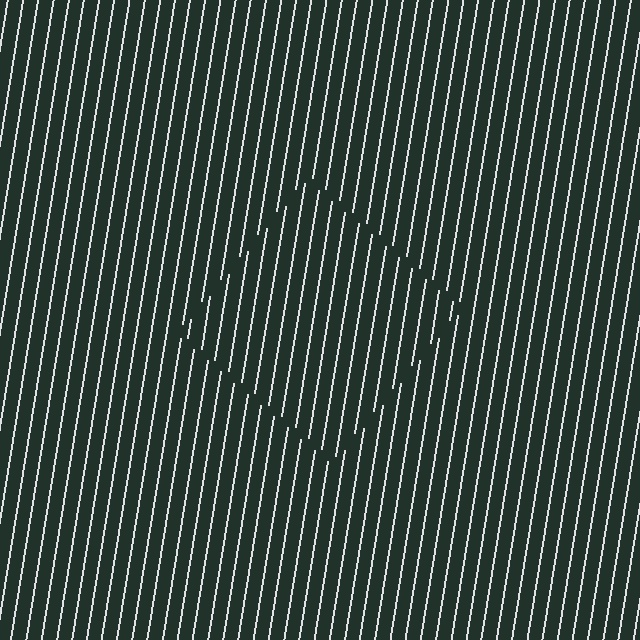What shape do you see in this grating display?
An illusory square. The interior of the shape contains the same grating, shifted by half a period — the contour is defined by the phase discontinuity where line-ends from the inner and outer gratings abut.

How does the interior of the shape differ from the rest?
The interior of the shape contains the same grating, shifted by half a period — the contour is defined by the phase discontinuity where line-ends from the inner and outer gratings abut.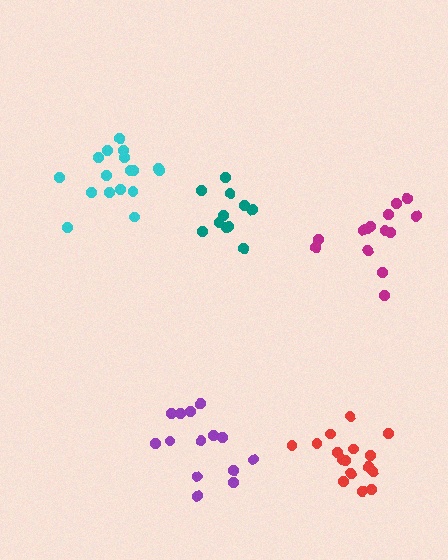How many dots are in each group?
Group 1: 11 dots, Group 2: 16 dots, Group 3: 14 dots, Group 4: 17 dots, Group 5: 14 dots (72 total).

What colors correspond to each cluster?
The clusters are colored: teal, red, magenta, cyan, purple.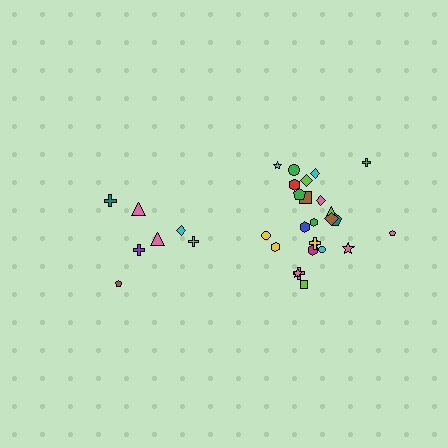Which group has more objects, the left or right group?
The right group.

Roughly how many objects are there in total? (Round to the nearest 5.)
Roughly 30 objects in total.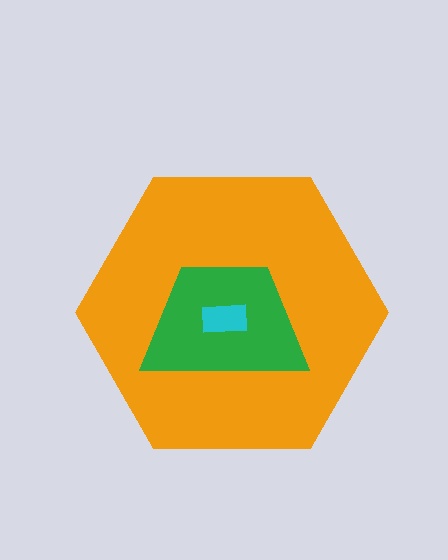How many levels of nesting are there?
3.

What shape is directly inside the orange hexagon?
The green trapezoid.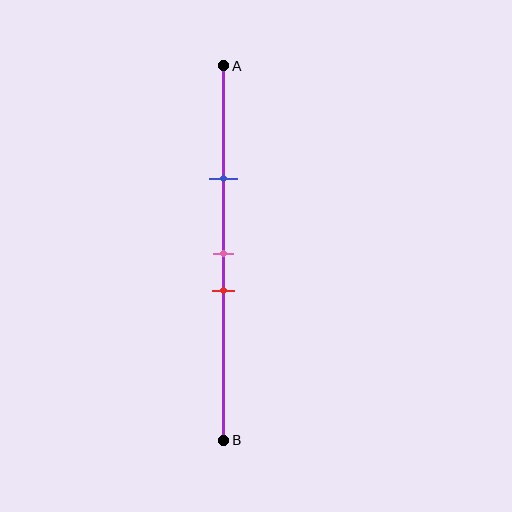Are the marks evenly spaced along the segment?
No, the marks are not evenly spaced.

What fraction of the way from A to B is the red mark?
The red mark is approximately 60% (0.6) of the way from A to B.